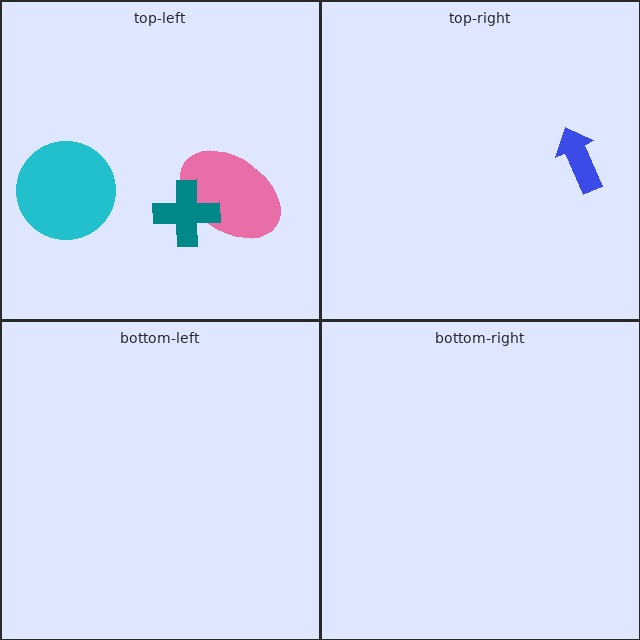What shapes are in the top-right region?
The blue arrow.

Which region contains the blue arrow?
The top-right region.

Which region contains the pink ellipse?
The top-left region.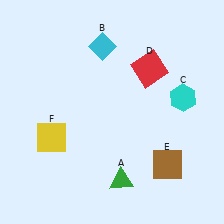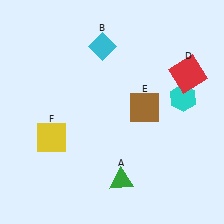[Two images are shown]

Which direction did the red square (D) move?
The red square (D) moved right.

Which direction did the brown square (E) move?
The brown square (E) moved up.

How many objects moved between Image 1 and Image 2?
2 objects moved between the two images.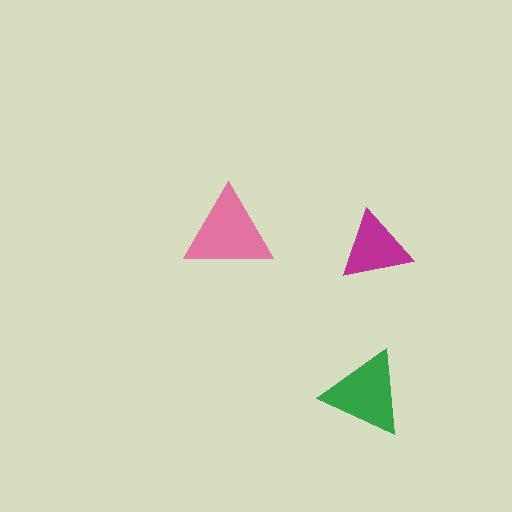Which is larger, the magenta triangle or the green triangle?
The green one.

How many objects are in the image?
There are 3 objects in the image.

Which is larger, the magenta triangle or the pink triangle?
The pink one.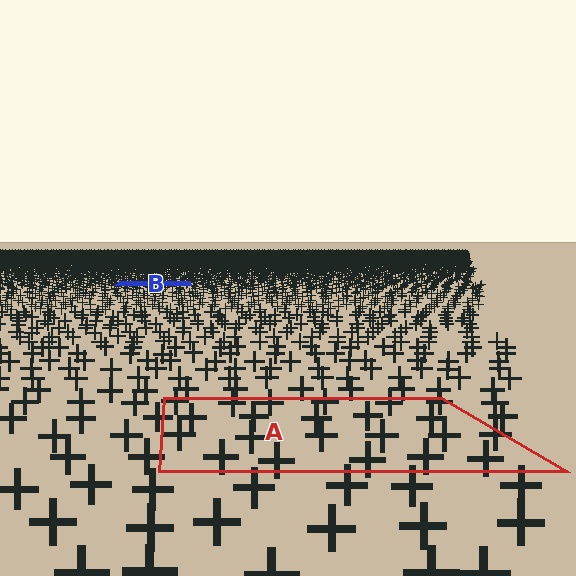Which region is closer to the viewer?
Region A is closer. The texture elements there are larger and more spread out.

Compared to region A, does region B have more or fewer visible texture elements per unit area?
Region B has more texture elements per unit area — they are packed more densely because it is farther away.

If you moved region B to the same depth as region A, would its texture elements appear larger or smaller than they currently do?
They would appear larger. At a closer depth, the same texture elements are projected at a bigger on-screen size.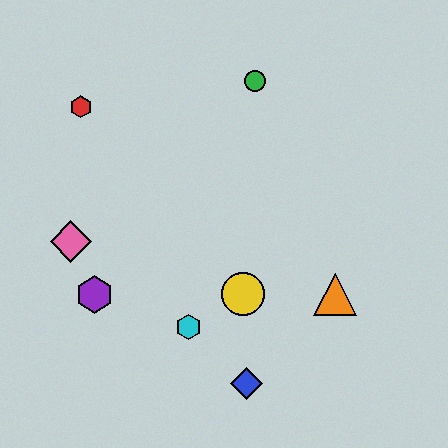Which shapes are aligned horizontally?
The yellow circle, the purple hexagon, the orange triangle are aligned horizontally.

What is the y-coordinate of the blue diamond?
The blue diamond is at y≈384.